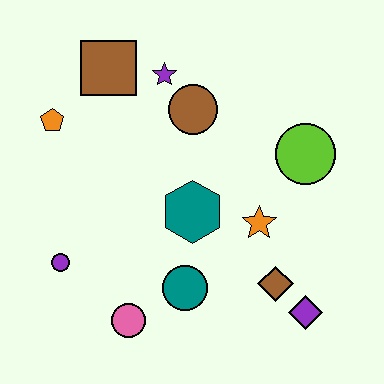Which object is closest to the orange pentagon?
The brown square is closest to the orange pentagon.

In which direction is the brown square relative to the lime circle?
The brown square is to the left of the lime circle.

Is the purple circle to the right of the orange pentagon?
Yes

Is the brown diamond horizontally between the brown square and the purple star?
No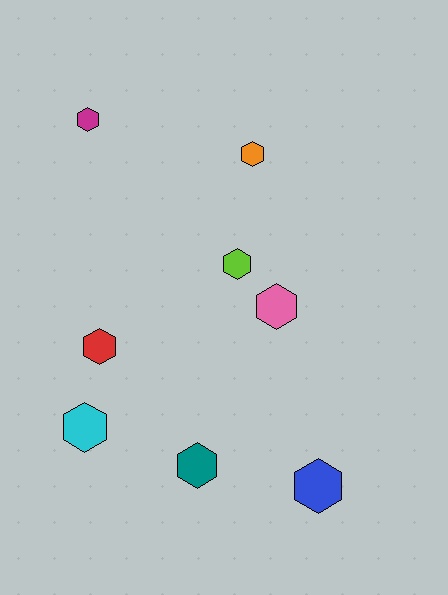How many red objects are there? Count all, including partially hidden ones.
There is 1 red object.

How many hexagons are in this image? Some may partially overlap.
There are 8 hexagons.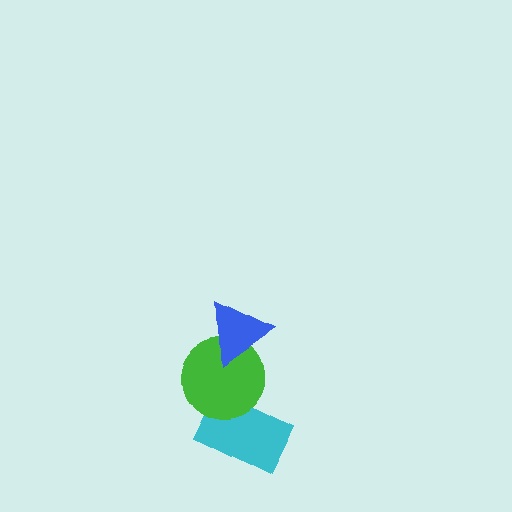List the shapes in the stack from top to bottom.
From top to bottom: the blue triangle, the green circle, the cyan rectangle.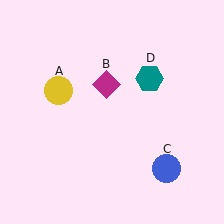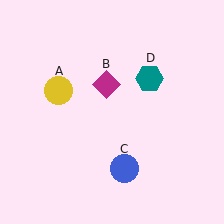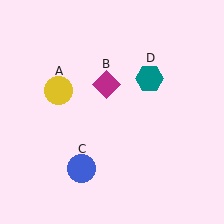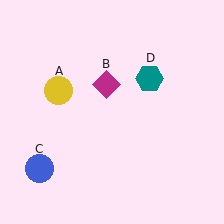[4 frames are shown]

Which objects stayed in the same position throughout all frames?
Yellow circle (object A) and magenta diamond (object B) and teal hexagon (object D) remained stationary.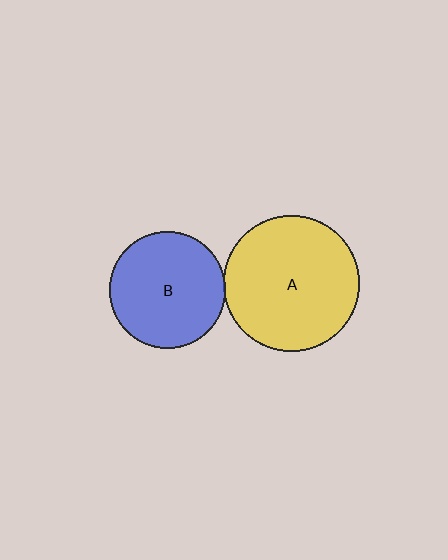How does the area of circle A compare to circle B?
Approximately 1.4 times.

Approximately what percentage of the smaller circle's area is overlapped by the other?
Approximately 5%.